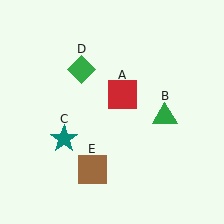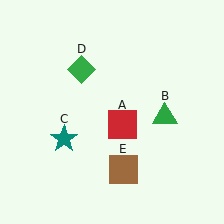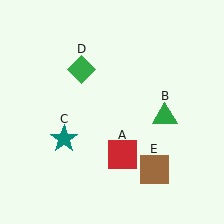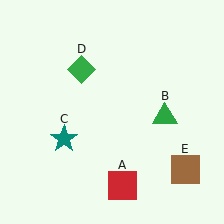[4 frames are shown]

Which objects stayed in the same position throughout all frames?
Green triangle (object B) and teal star (object C) and green diamond (object D) remained stationary.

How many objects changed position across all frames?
2 objects changed position: red square (object A), brown square (object E).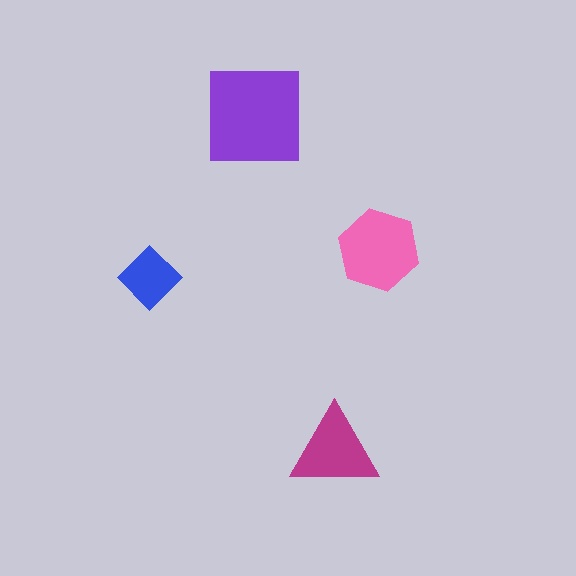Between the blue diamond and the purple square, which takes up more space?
The purple square.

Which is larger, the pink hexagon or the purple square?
The purple square.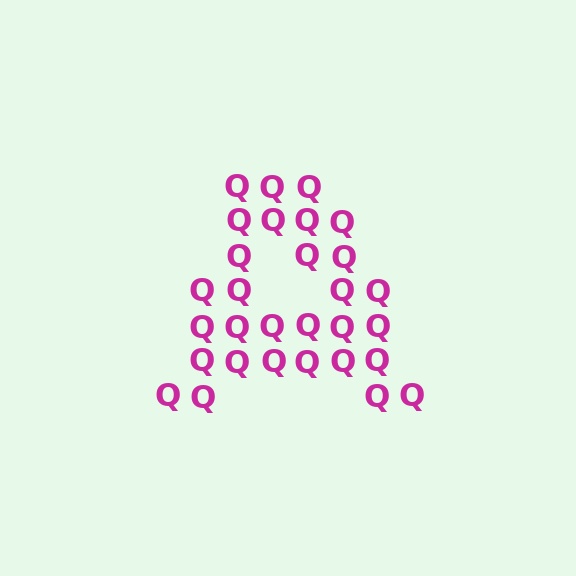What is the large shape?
The large shape is the letter A.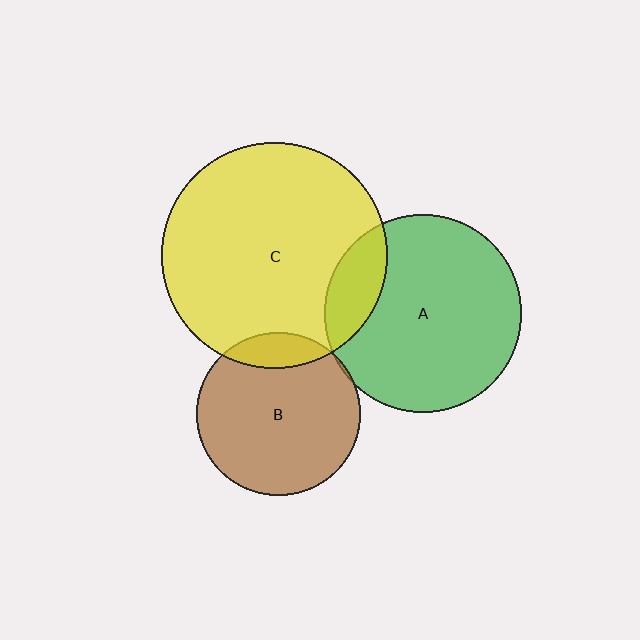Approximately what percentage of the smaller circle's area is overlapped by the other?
Approximately 5%.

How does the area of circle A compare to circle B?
Approximately 1.5 times.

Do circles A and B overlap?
Yes.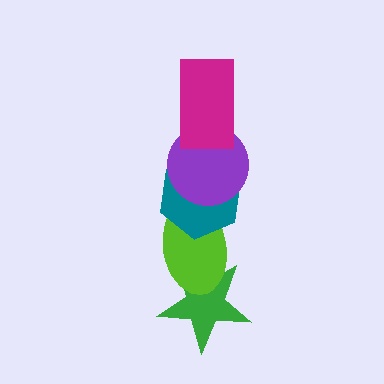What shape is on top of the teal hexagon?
The purple circle is on top of the teal hexagon.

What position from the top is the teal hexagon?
The teal hexagon is 3rd from the top.